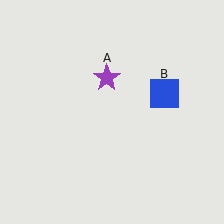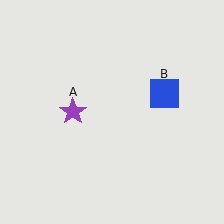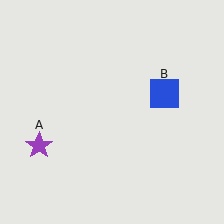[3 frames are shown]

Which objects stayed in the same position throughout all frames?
Blue square (object B) remained stationary.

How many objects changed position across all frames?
1 object changed position: purple star (object A).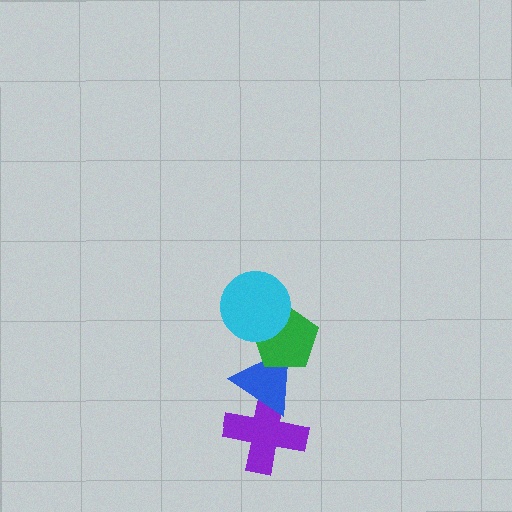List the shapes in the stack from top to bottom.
From top to bottom: the cyan circle, the green pentagon, the blue triangle, the purple cross.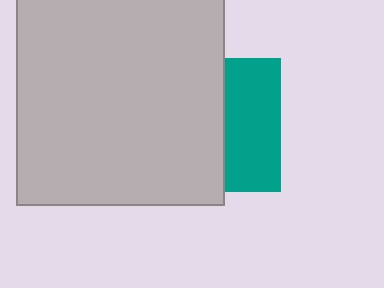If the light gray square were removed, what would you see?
You would see the complete teal square.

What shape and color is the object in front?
The object in front is a light gray square.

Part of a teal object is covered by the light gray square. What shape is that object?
It is a square.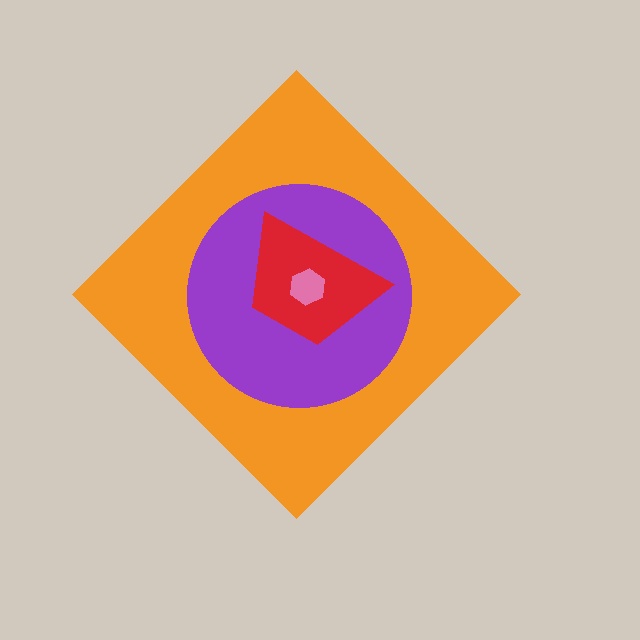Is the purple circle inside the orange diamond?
Yes.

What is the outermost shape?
The orange diamond.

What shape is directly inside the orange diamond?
The purple circle.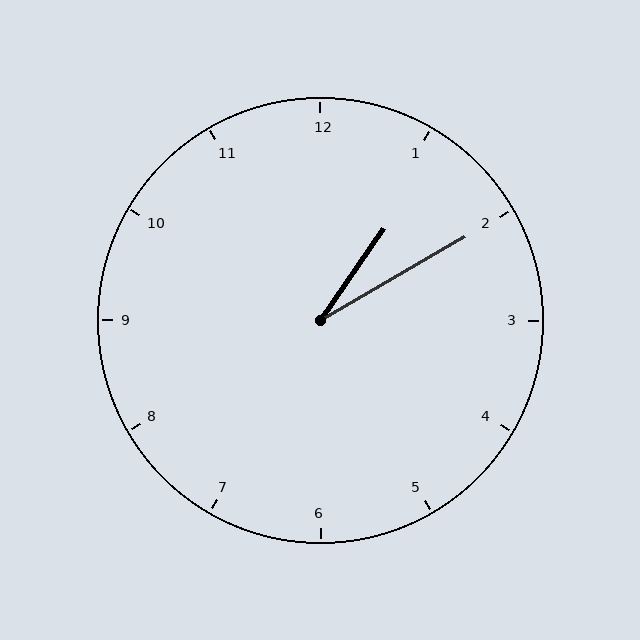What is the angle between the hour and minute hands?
Approximately 25 degrees.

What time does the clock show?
1:10.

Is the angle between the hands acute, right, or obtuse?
It is acute.